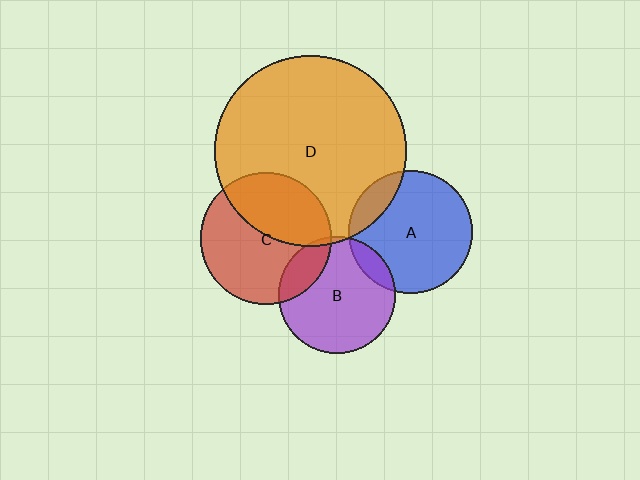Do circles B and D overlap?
Yes.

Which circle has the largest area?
Circle D (orange).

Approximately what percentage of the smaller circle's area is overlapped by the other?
Approximately 5%.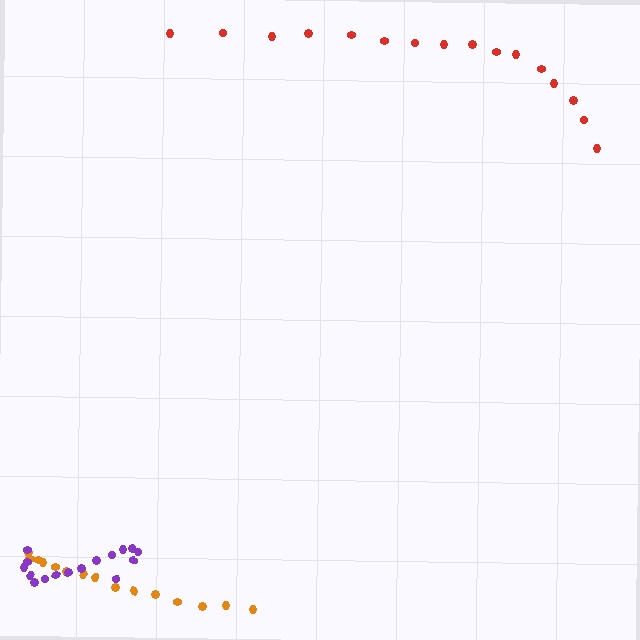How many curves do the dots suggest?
There are 3 distinct paths.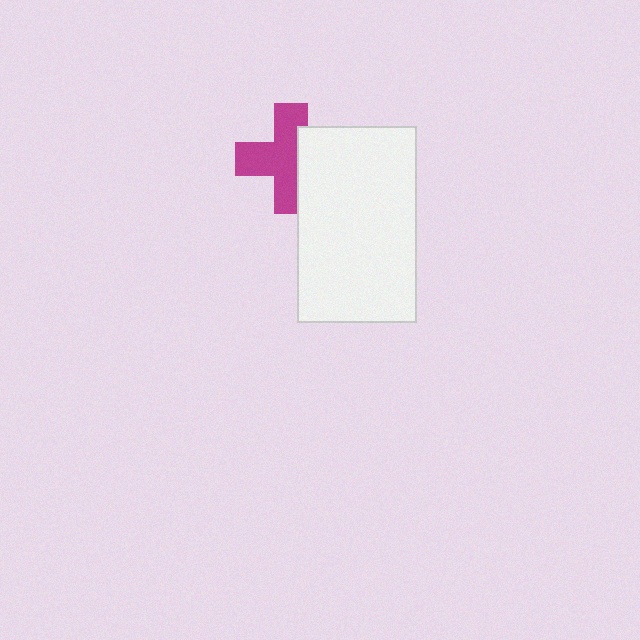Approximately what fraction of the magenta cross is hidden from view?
Roughly 34% of the magenta cross is hidden behind the white rectangle.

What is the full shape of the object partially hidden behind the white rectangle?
The partially hidden object is a magenta cross.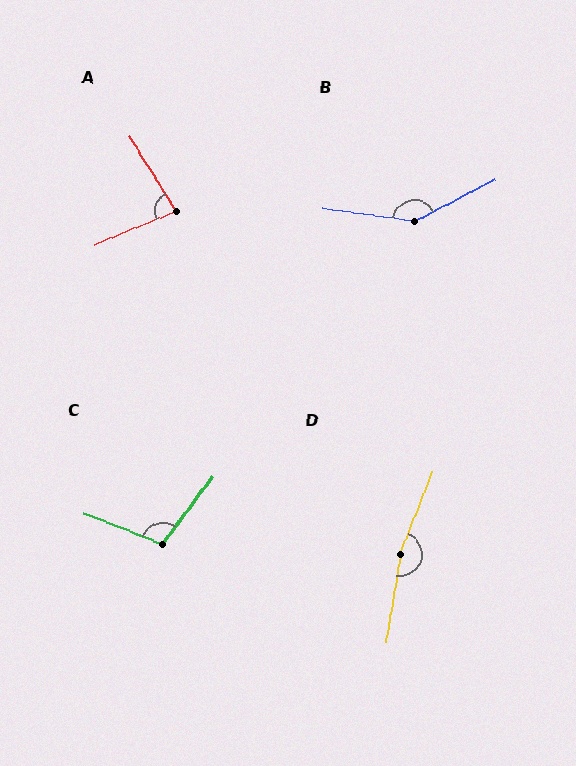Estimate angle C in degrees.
Approximately 105 degrees.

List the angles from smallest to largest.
A (80°), C (105°), B (144°), D (168°).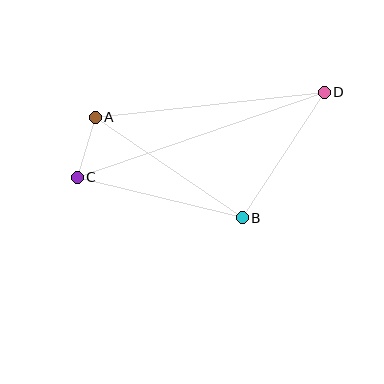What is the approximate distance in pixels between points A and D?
The distance between A and D is approximately 231 pixels.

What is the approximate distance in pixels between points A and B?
The distance between A and B is approximately 178 pixels.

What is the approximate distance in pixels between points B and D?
The distance between B and D is approximately 150 pixels.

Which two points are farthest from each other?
Points C and D are farthest from each other.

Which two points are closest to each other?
Points A and C are closest to each other.